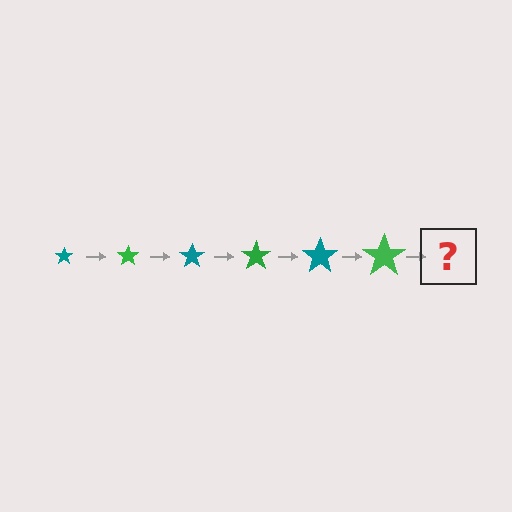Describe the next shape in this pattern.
It should be a teal star, larger than the previous one.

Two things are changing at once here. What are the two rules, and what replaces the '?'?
The two rules are that the star grows larger each step and the color cycles through teal and green. The '?' should be a teal star, larger than the previous one.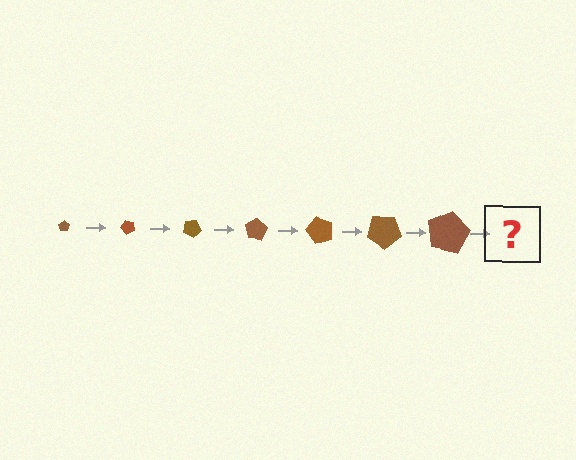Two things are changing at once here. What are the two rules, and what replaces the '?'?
The two rules are that the pentagon grows larger each step and it rotates 50 degrees each step. The '?' should be a pentagon, larger than the previous one and rotated 350 degrees from the start.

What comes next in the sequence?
The next element should be a pentagon, larger than the previous one and rotated 350 degrees from the start.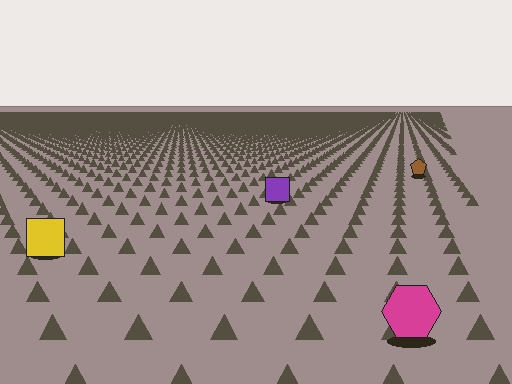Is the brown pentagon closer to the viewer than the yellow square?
No. The yellow square is closer — you can tell from the texture gradient: the ground texture is coarser near it.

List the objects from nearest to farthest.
From nearest to farthest: the magenta hexagon, the yellow square, the purple square, the brown pentagon.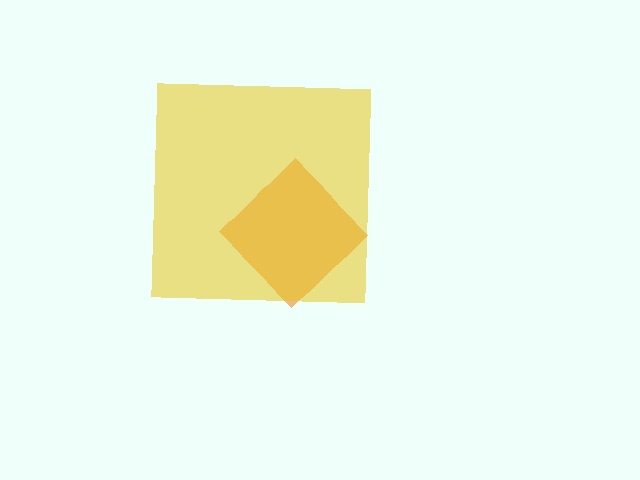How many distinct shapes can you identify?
There are 2 distinct shapes: an orange diamond, a yellow square.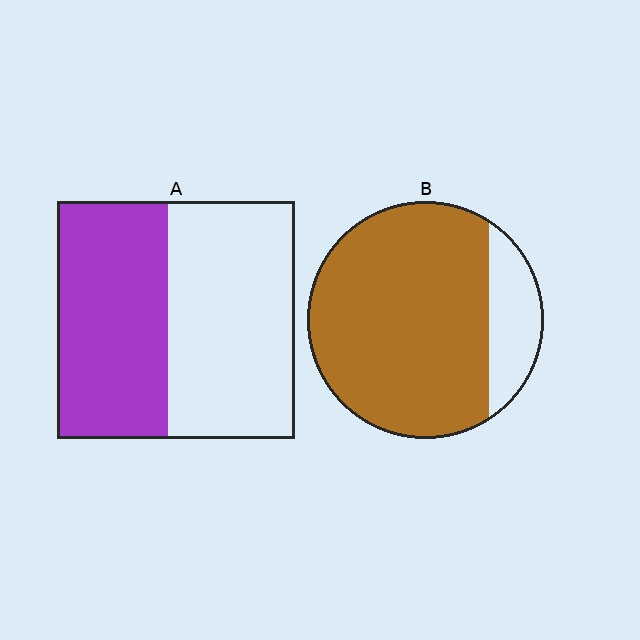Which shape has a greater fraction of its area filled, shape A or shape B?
Shape B.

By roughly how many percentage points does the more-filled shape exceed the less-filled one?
By roughly 35 percentage points (B over A).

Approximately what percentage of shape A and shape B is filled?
A is approximately 45% and B is approximately 80%.